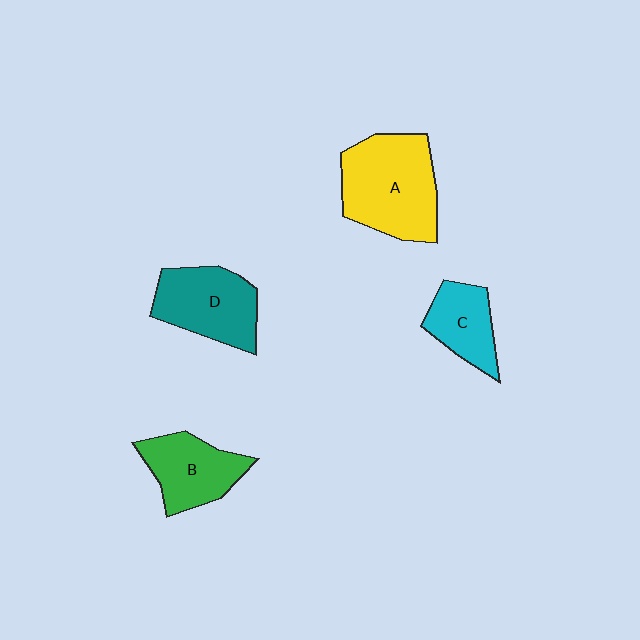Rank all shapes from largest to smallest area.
From largest to smallest: A (yellow), D (teal), B (green), C (cyan).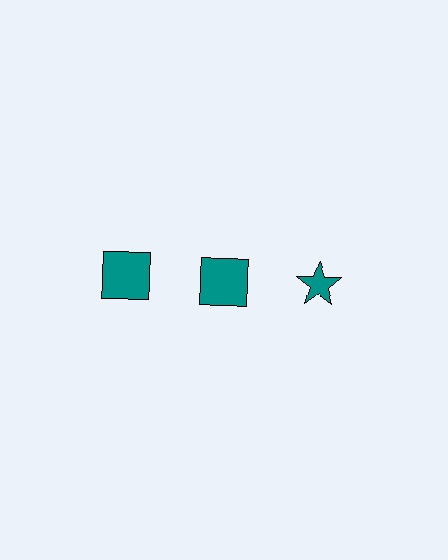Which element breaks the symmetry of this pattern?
The teal star in the top row, center column breaks the symmetry. All other shapes are teal squares.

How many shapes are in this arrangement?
There are 3 shapes arranged in a grid pattern.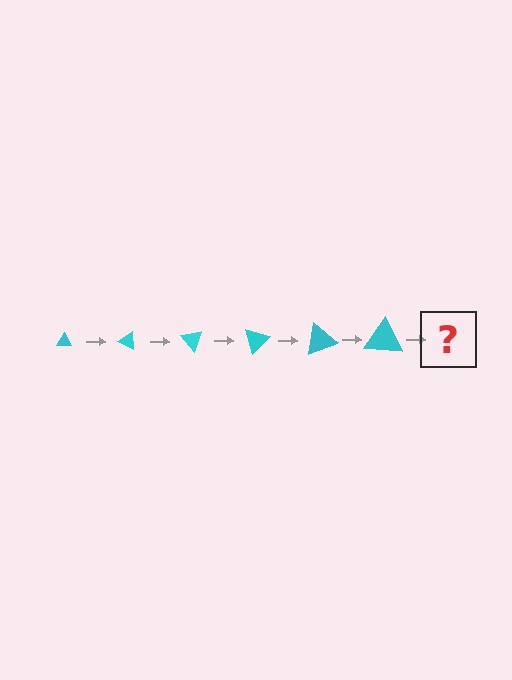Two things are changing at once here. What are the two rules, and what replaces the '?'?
The two rules are that the triangle grows larger each step and it rotates 25 degrees each step. The '?' should be a triangle, larger than the previous one and rotated 150 degrees from the start.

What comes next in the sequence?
The next element should be a triangle, larger than the previous one and rotated 150 degrees from the start.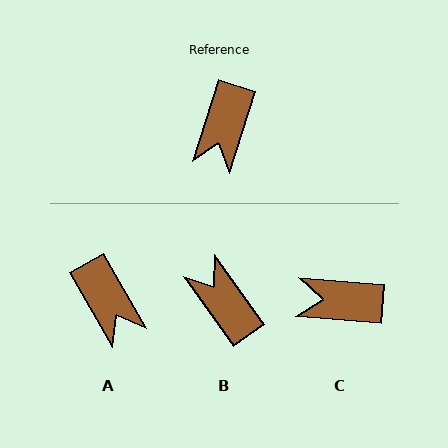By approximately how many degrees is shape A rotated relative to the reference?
Approximately 47 degrees counter-clockwise.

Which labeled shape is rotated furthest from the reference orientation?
B, about 127 degrees away.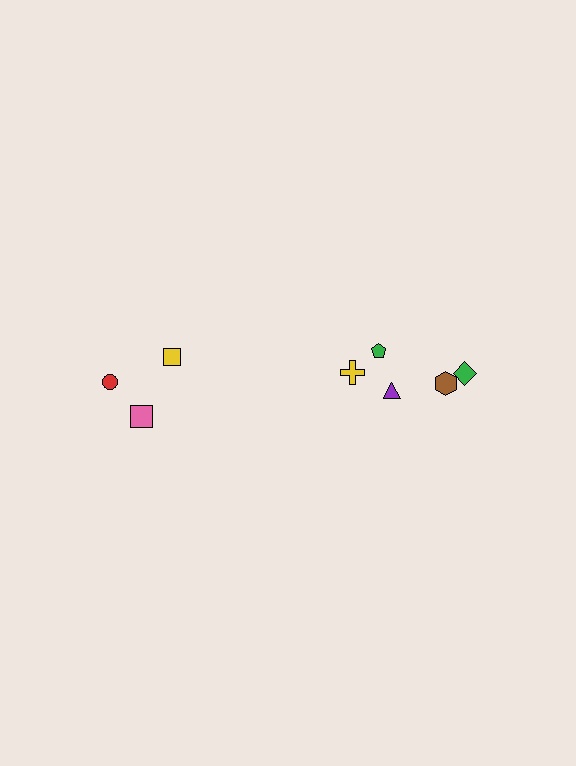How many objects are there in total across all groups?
There are 8 objects.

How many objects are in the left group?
There are 3 objects.